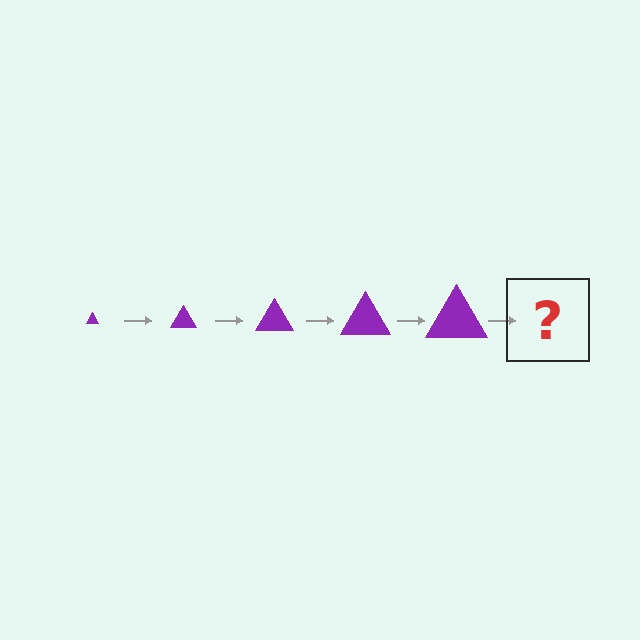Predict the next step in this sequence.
The next step is a purple triangle, larger than the previous one.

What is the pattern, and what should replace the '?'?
The pattern is that the triangle gets progressively larger each step. The '?' should be a purple triangle, larger than the previous one.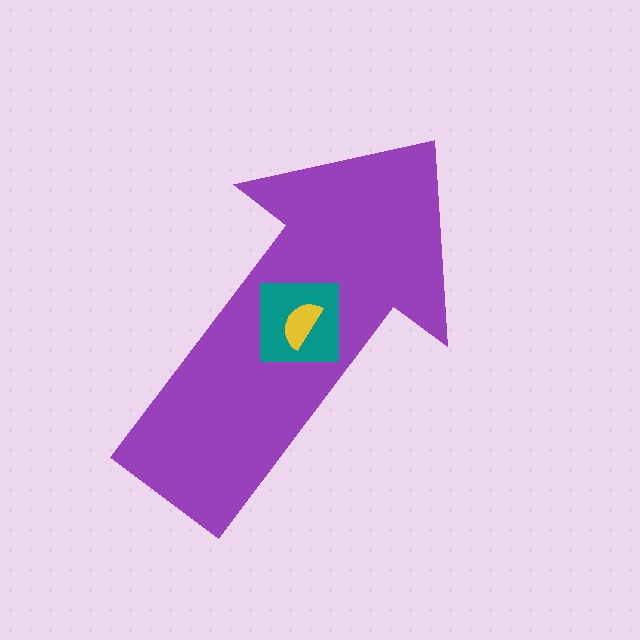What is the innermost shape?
The yellow semicircle.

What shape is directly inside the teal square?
The yellow semicircle.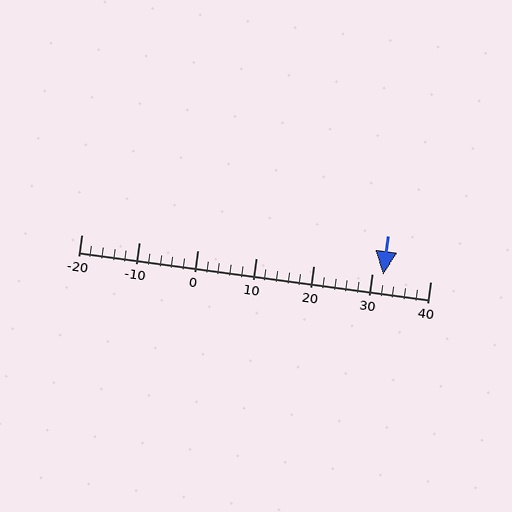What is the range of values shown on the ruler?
The ruler shows values from -20 to 40.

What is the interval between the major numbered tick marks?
The major tick marks are spaced 10 units apart.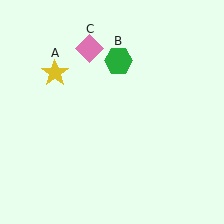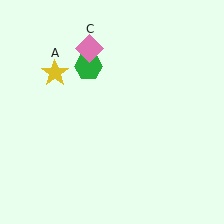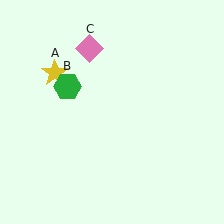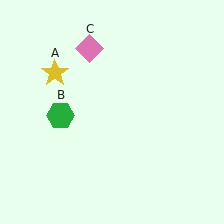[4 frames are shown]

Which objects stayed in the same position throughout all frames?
Yellow star (object A) and pink diamond (object C) remained stationary.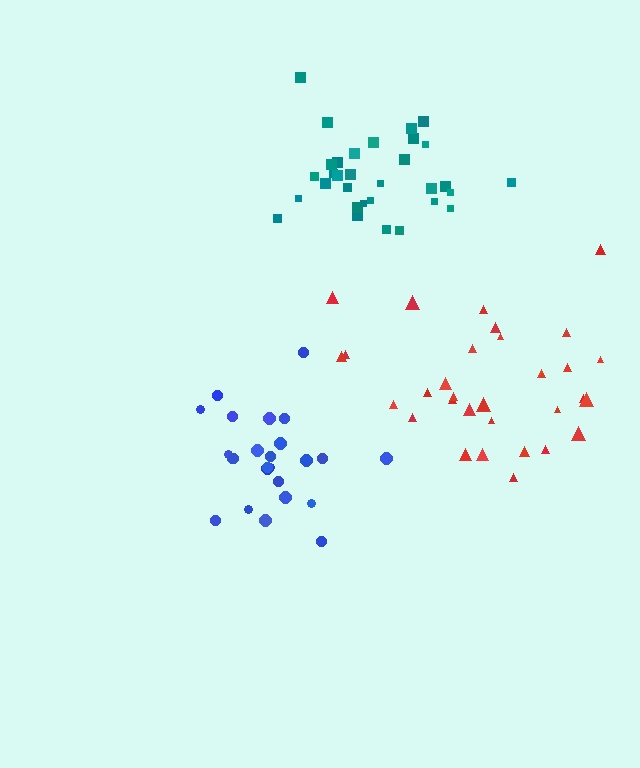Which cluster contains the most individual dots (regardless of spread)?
Red (32).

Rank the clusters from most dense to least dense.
teal, blue, red.